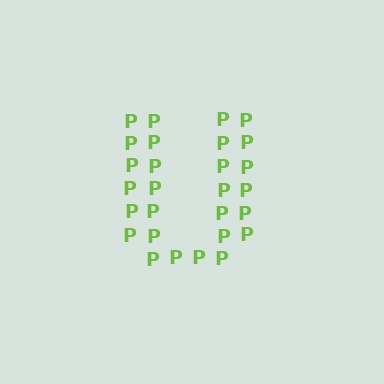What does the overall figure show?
The overall figure shows the letter U.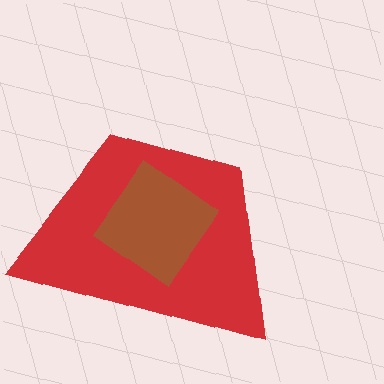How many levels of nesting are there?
2.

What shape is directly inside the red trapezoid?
The brown diamond.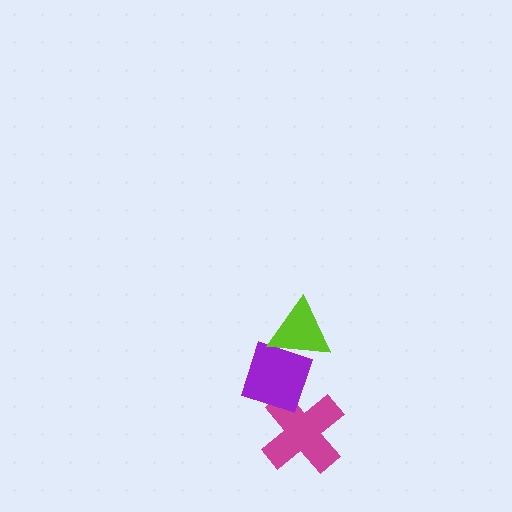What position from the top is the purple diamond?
The purple diamond is 2nd from the top.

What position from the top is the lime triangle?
The lime triangle is 1st from the top.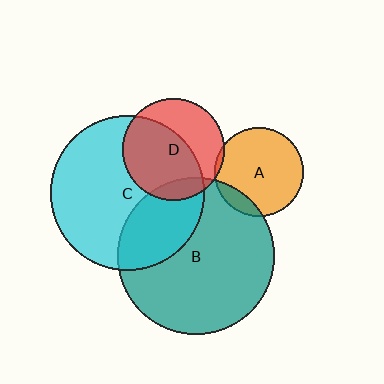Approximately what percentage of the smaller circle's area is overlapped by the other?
Approximately 5%.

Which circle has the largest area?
Circle B (teal).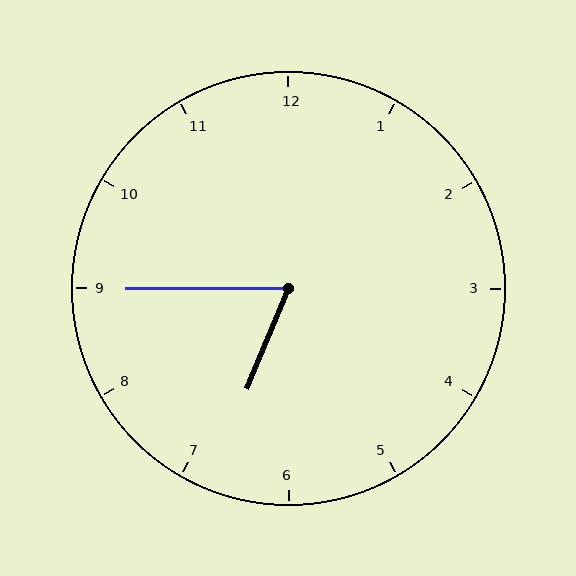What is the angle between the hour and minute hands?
Approximately 68 degrees.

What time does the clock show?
6:45.